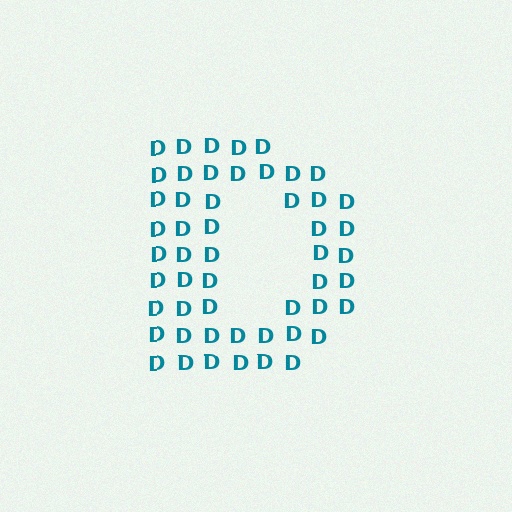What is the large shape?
The large shape is the letter D.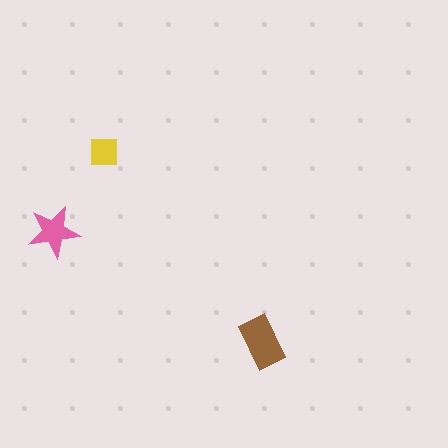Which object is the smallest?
The yellow square.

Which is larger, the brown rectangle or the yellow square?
The brown rectangle.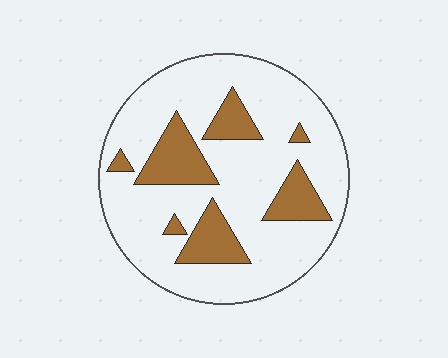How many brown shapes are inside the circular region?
7.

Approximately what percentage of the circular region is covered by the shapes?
Approximately 20%.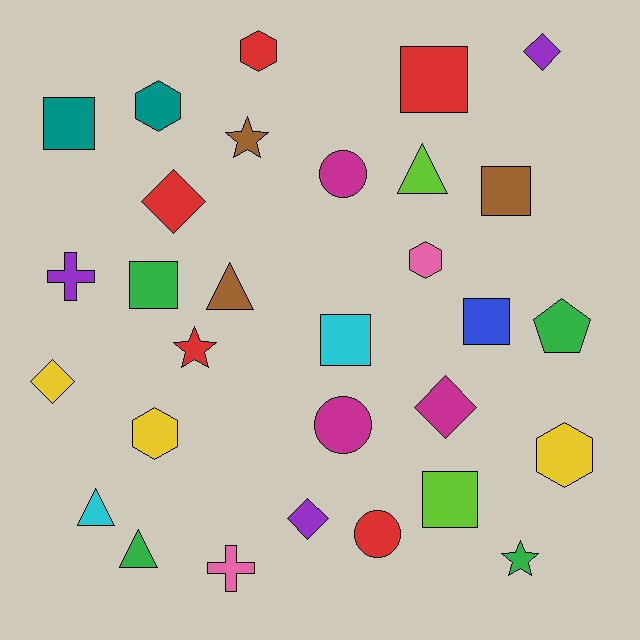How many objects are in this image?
There are 30 objects.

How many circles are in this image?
There are 3 circles.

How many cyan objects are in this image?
There are 2 cyan objects.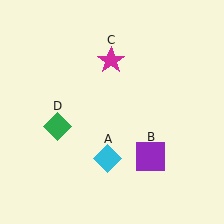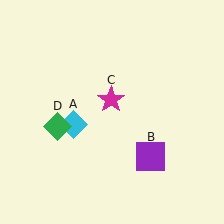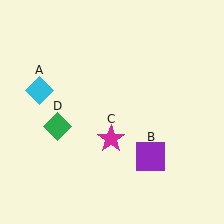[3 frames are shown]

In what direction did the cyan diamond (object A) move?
The cyan diamond (object A) moved up and to the left.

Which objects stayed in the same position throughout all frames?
Purple square (object B) and green diamond (object D) remained stationary.